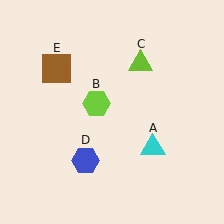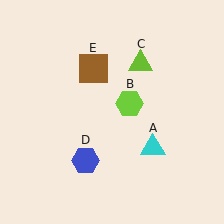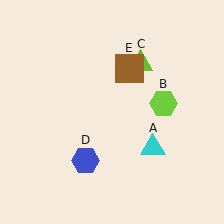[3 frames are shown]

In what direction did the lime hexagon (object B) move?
The lime hexagon (object B) moved right.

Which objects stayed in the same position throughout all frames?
Cyan triangle (object A) and lime triangle (object C) and blue hexagon (object D) remained stationary.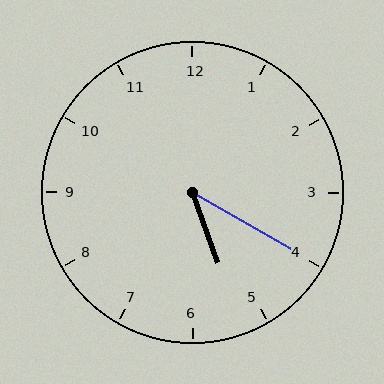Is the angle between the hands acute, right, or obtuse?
It is acute.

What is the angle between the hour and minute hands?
Approximately 40 degrees.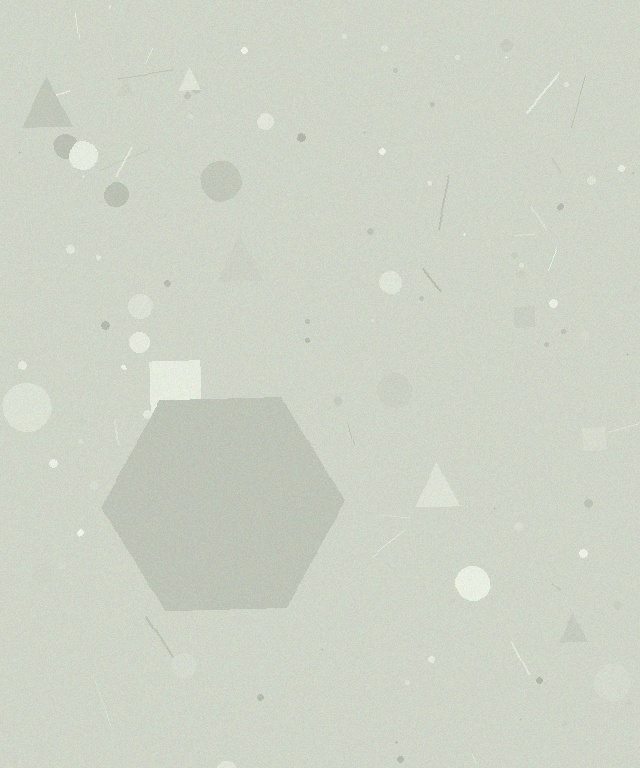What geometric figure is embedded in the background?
A hexagon is embedded in the background.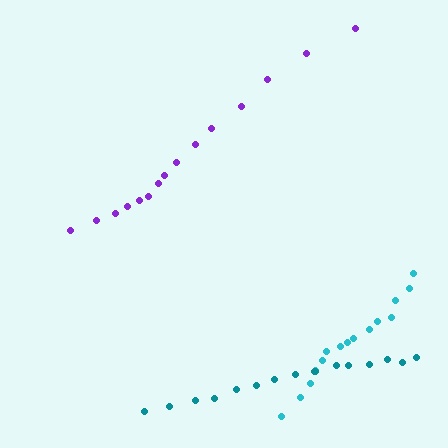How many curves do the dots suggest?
There are 3 distinct paths.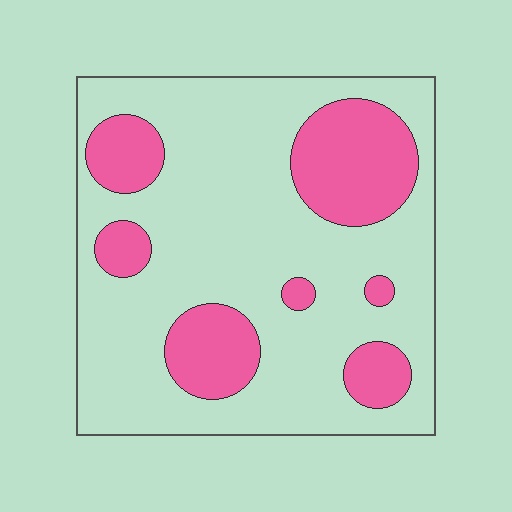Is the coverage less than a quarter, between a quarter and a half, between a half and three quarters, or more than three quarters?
Between a quarter and a half.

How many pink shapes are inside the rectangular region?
7.